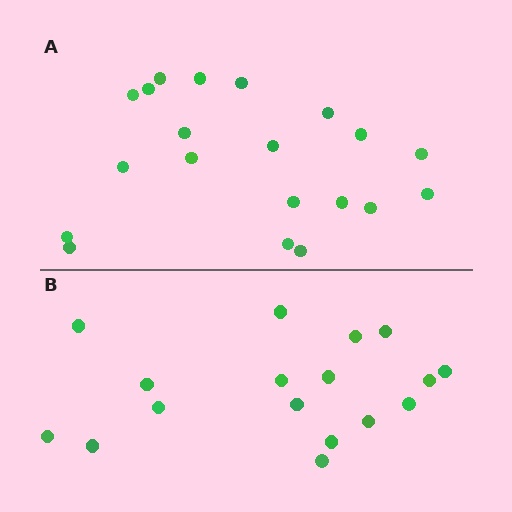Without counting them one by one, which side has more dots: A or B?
Region A (the top region) has more dots.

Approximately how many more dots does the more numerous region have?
Region A has just a few more — roughly 2 or 3 more dots than region B.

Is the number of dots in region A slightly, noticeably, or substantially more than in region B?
Region A has only slightly more — the two regions are fairly close. The ratio is roughly 1.2 to 1.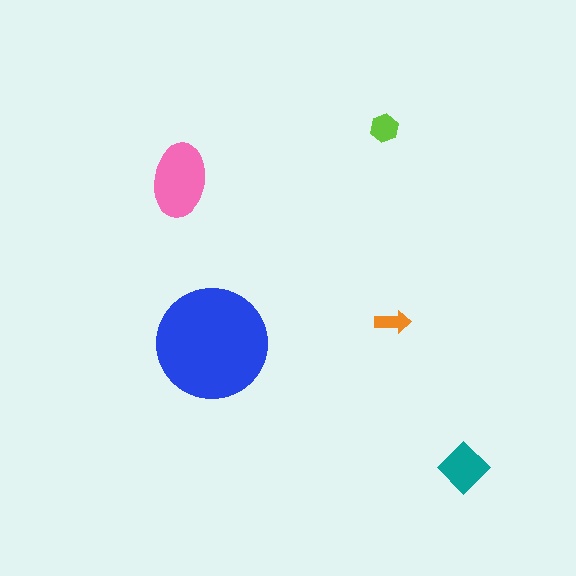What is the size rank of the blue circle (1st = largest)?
1st.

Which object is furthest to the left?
The pink ellipse is leftmost.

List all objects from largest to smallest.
The blue circle, the pink ellipse, the teal diamond, the lime hexagon, the orange arrow.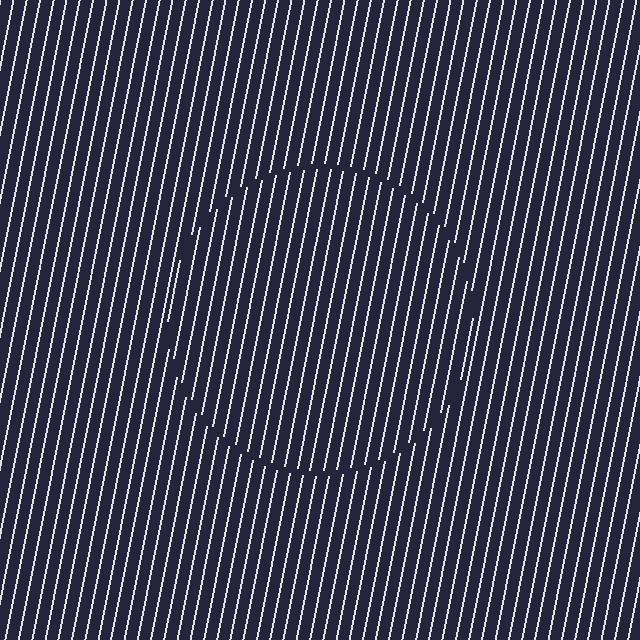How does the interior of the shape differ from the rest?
The interior of the shape contains the same grating, shifted by half a period — the contour is defined by the phase discontinuity where line-ends from the inner and outer gratings abut.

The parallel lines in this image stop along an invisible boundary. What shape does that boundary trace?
An illusory circle. The interior of the shape contains the same grating, shifted by half a period — the contour is defined by the phase discontinuity where line-ends from the inner and outer gratings abut.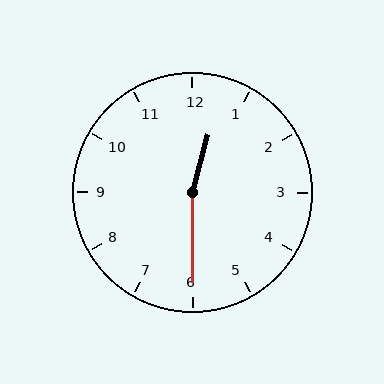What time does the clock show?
12:30.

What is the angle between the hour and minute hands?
Approximately 165 degrees.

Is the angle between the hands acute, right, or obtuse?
It is obtuse.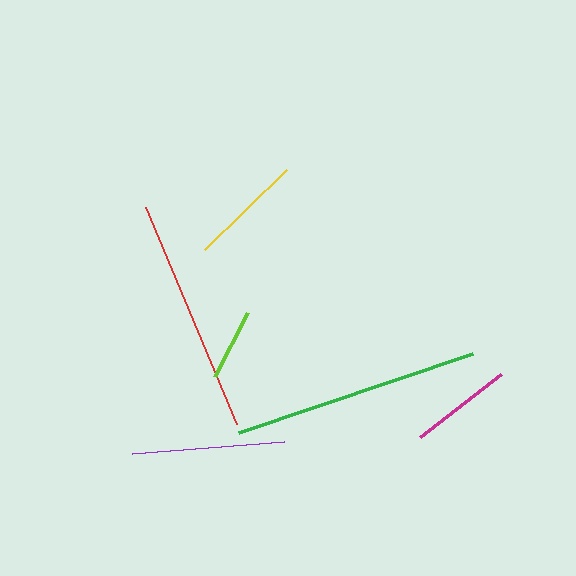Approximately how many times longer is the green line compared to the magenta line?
The green line is approximately 2.4 times the length of the magenta line.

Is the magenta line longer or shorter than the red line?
The red line is longer than the magenta line.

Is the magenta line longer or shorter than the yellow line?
The yellow line is longer than the magenta line.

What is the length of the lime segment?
The lime segment is approximately 72 pixels long.